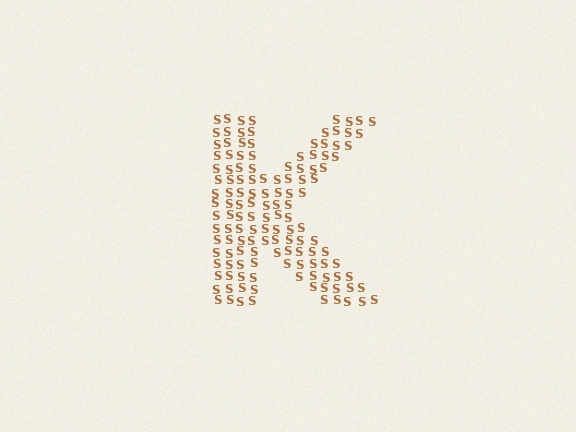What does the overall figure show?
The overall figure shows the letter K.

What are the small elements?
The small elements are letter S's.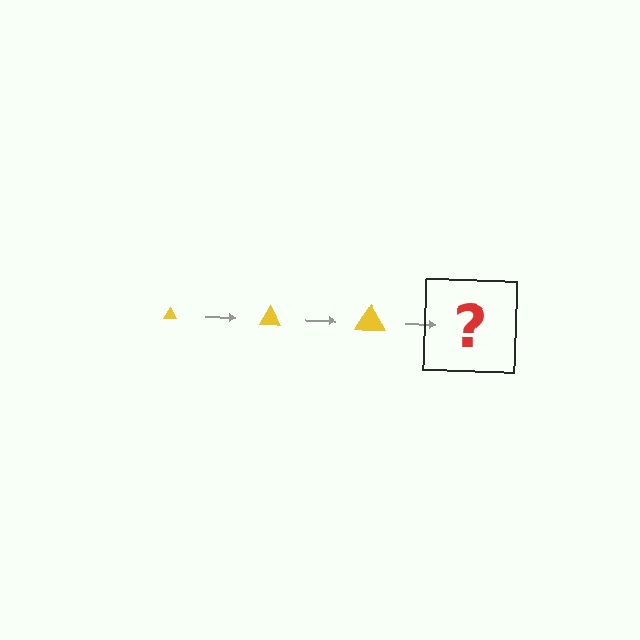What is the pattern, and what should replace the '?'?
The pattern is that the triangle gets progressively larger each step. The '?' should be a yellow triangle, larger than the previous one.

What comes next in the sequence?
The next element should be a yellow triangle, larger than the previous one.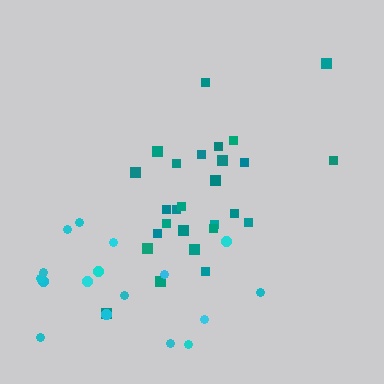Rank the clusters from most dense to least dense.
teal, cyan.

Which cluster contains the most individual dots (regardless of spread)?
Teal (27).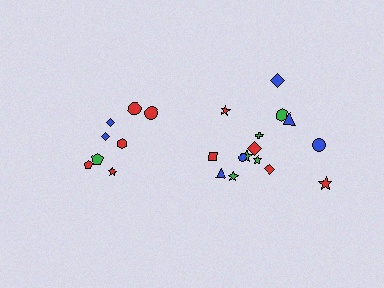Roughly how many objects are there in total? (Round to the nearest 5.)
Roughly 25 objects in total.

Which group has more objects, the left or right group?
The right group.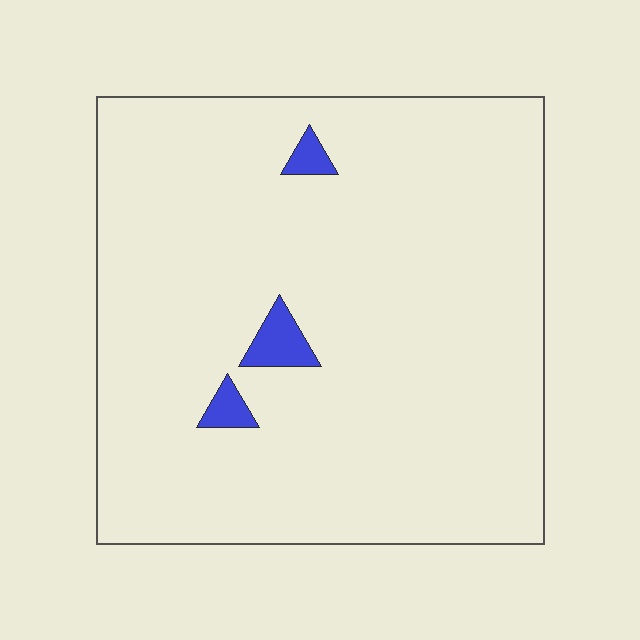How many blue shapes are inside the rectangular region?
3.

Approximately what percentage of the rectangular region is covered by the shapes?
Approximately 5%.